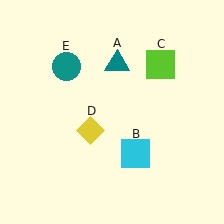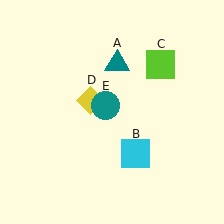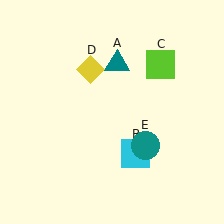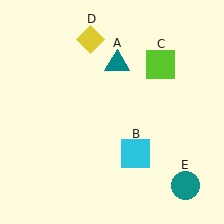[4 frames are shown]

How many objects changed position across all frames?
2 objects changed position: yellow diamond (object D), teal circle (object E).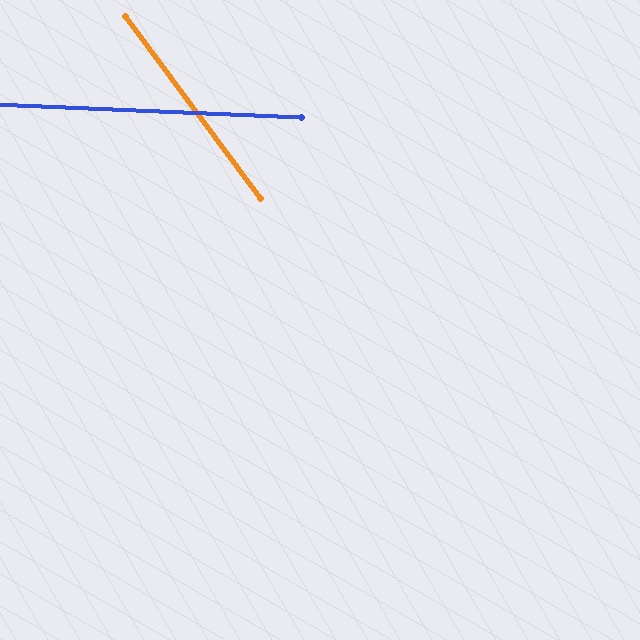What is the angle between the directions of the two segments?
Approximately 51 degrees.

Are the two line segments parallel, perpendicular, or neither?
Neither parallel nor perpendicular — they differ by about 51°.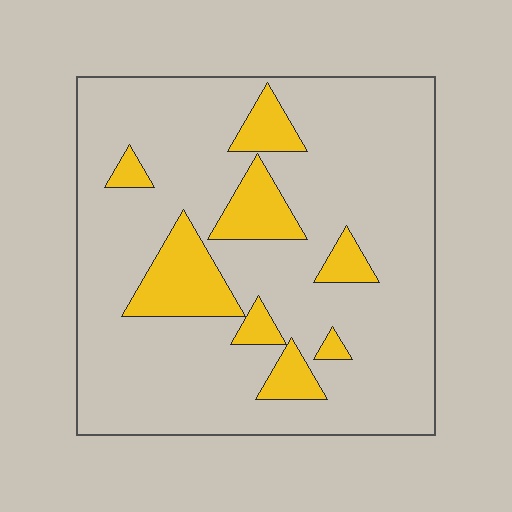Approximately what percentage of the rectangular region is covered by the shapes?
Approximately 15%.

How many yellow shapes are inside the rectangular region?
8.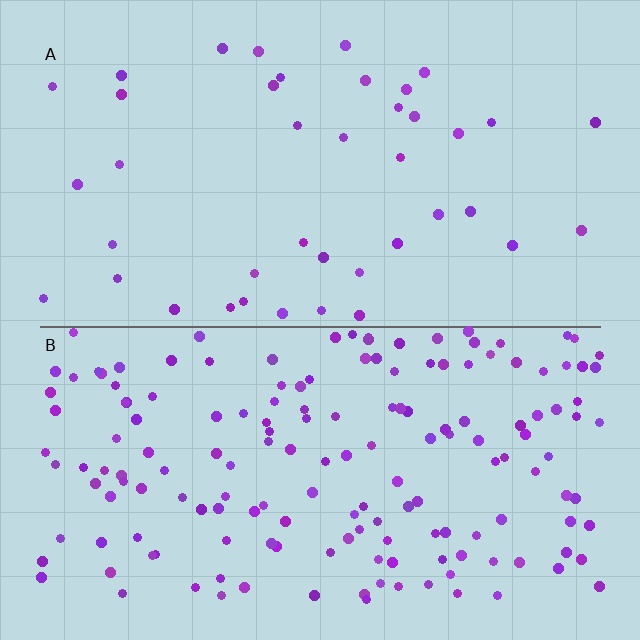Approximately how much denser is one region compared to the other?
Approximately 4.0× — region B over region A.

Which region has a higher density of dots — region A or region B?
B (the bottom).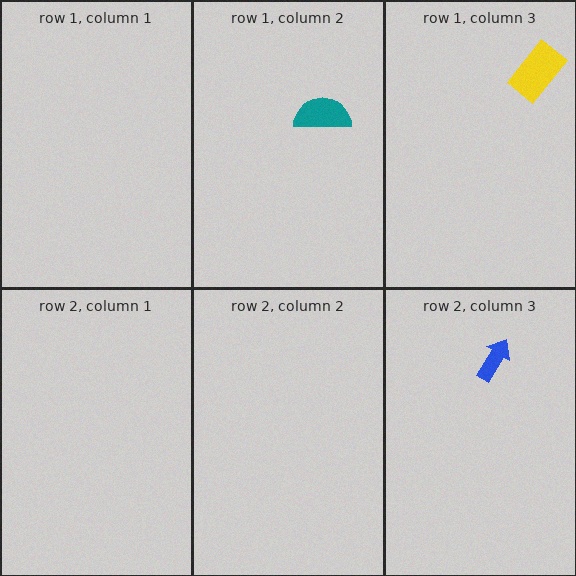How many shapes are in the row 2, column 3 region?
1.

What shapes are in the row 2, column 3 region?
The blue arrow.